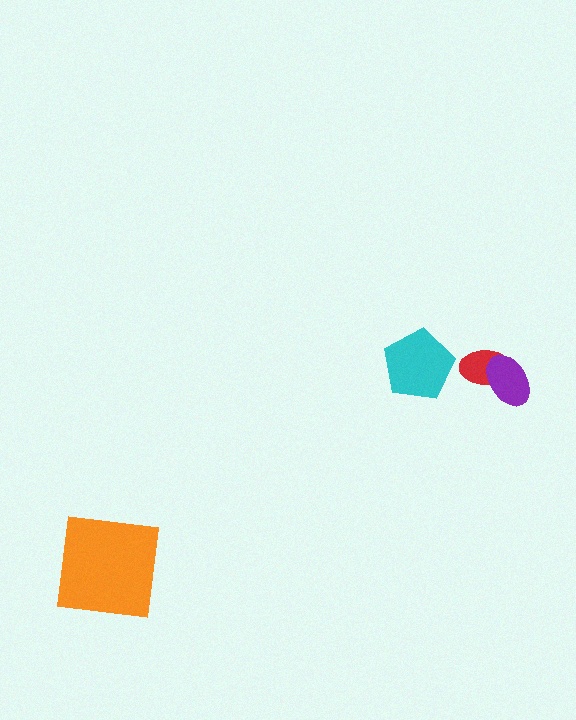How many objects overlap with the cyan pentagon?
0 objects overlap with the cyan pentagon.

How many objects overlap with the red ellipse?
1 object overlaps with the red ellipse.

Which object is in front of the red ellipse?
The purple ellipse is in front of the red ellipse.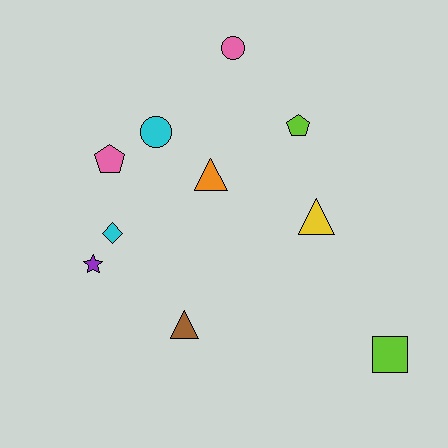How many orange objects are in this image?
There is 1 orange object.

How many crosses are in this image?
There are no crosses.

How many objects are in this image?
There are 10 objects.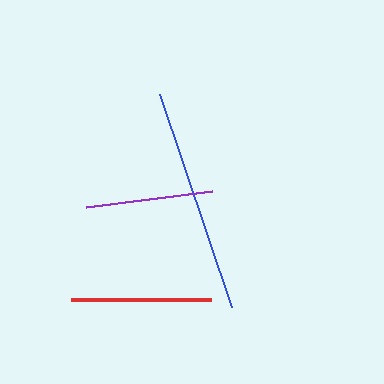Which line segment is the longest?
The blue line is the longest at approximately 225 pixels.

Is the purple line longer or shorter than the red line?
The red line is longer than the purple line.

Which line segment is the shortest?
The purple line is the shortest at approximately 127 pixels.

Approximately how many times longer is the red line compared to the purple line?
The red line is approximately 1.1 times the length of the purple line.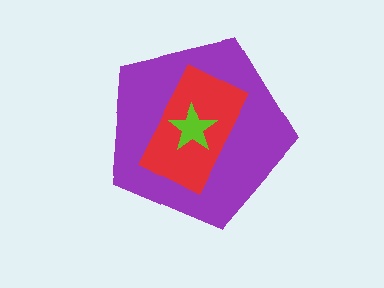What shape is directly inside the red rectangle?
The lime star.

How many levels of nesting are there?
3.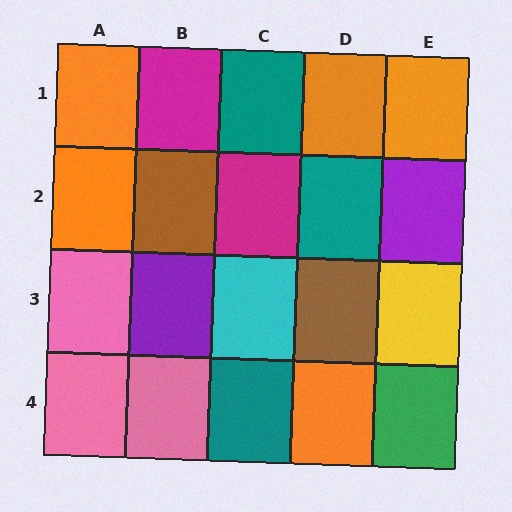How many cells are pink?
3 cells are pink.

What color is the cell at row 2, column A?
Orange.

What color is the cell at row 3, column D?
Brown.